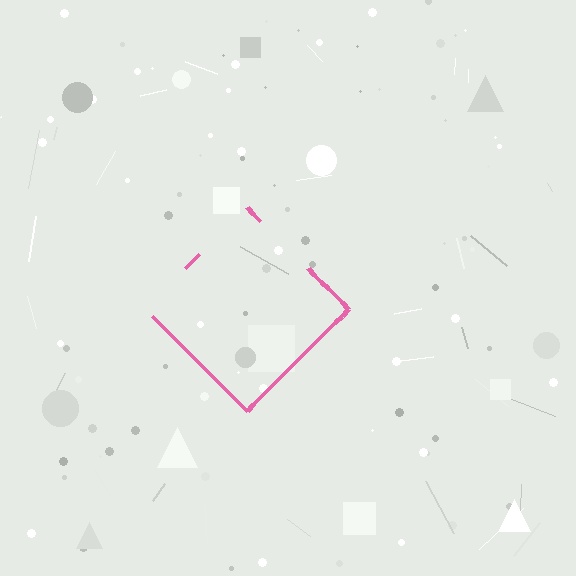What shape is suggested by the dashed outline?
The dashed outline suggests a diamond.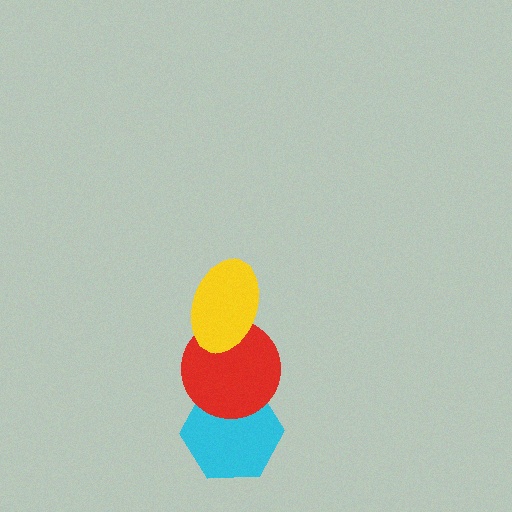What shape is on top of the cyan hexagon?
The red circle is on top of the cyan hexagon.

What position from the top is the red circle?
The red circle is 2nd from the top.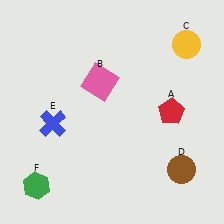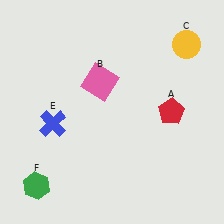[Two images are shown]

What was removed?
The brown circle (D) was removed in Image 2.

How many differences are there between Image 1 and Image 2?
There is 1 difference between the two images.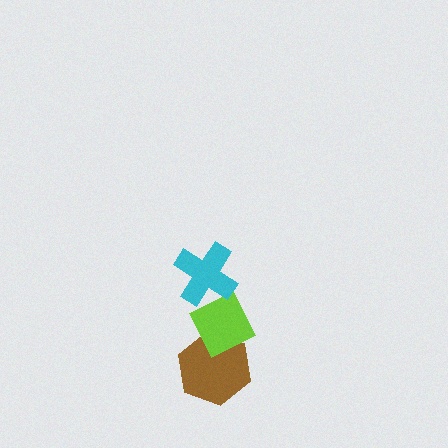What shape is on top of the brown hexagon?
The lime diamond is on top of the brown hexagon.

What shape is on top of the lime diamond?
The cyan cross is on top of the lime diamond.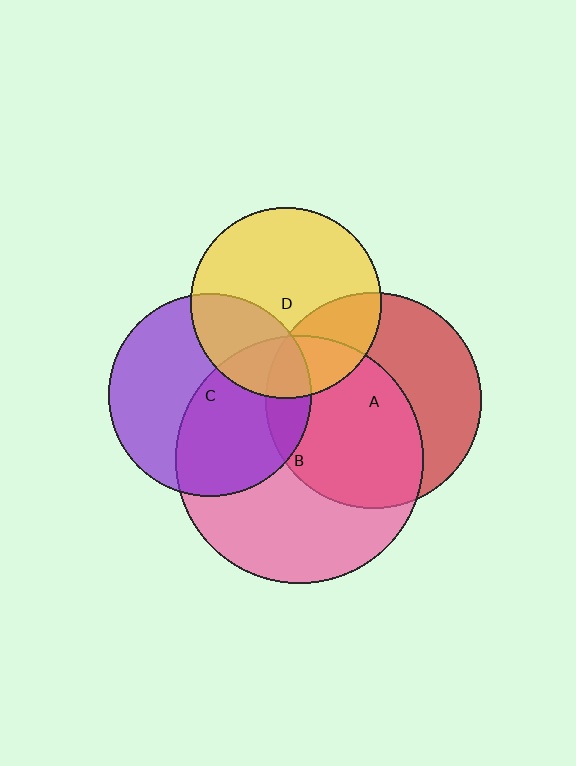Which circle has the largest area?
Circle B (pink).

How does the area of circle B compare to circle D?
Approximately 1.7 times.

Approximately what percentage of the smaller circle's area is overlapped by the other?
Approximately 30%.